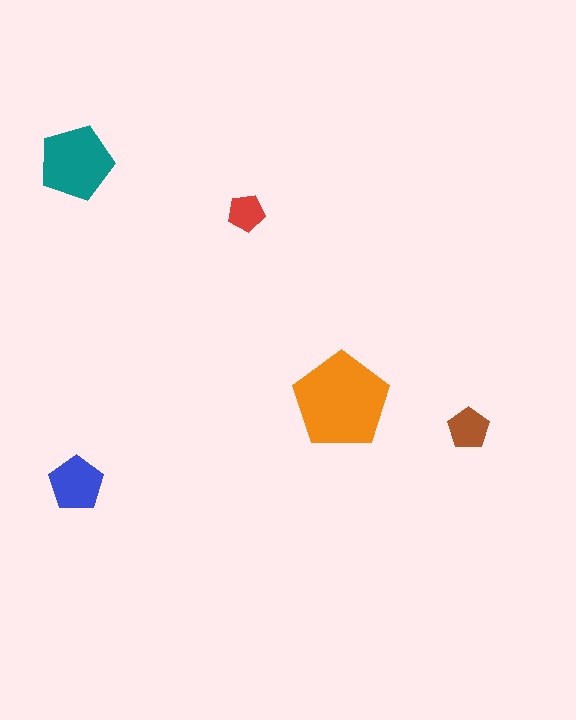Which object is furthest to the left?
The blue pentagon is leftmost.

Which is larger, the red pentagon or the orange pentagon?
The orange one.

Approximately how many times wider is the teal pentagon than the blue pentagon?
About 1.5 times wider.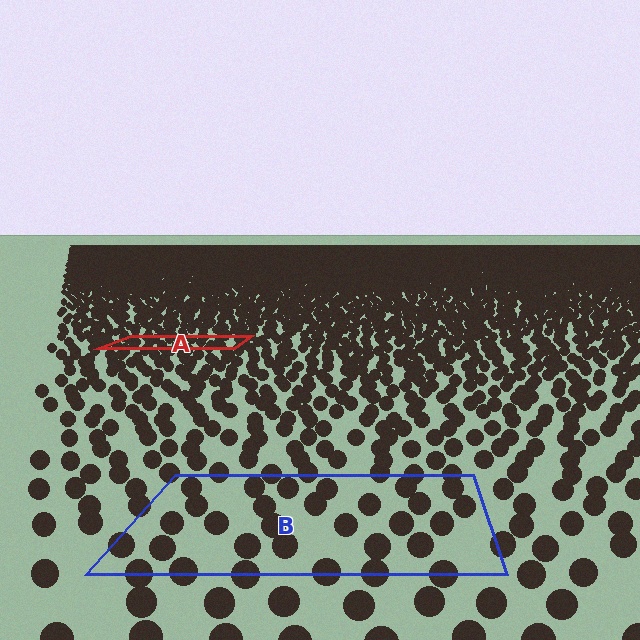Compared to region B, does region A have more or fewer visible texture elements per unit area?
Region A has more texture elements per unit area — they are packed more densely because it is farther away.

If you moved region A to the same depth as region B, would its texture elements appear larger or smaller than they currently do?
They would appear larger. At a closer depth, the same texture elements are projected at a bigger on-screen size.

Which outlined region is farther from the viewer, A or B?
Region A is farther from the viewer — the texture elements inside it appear smaller and more densely packed.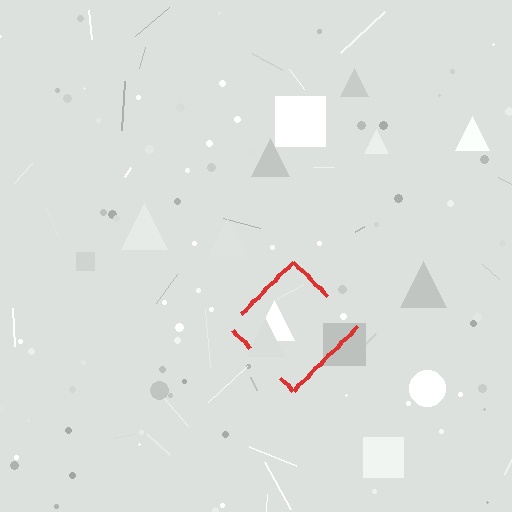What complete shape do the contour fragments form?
The contour fragments form a diamond.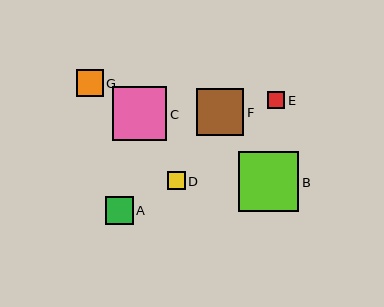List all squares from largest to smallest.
From largest to smallest: B, C, F, A, G, D, E.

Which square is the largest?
Square B is the largest with a size of approximately 60 pixels.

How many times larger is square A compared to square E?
Square A is approximately 1.7 times the size of square E.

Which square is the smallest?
Square E is the smallest with a size of approximately 17 pixels.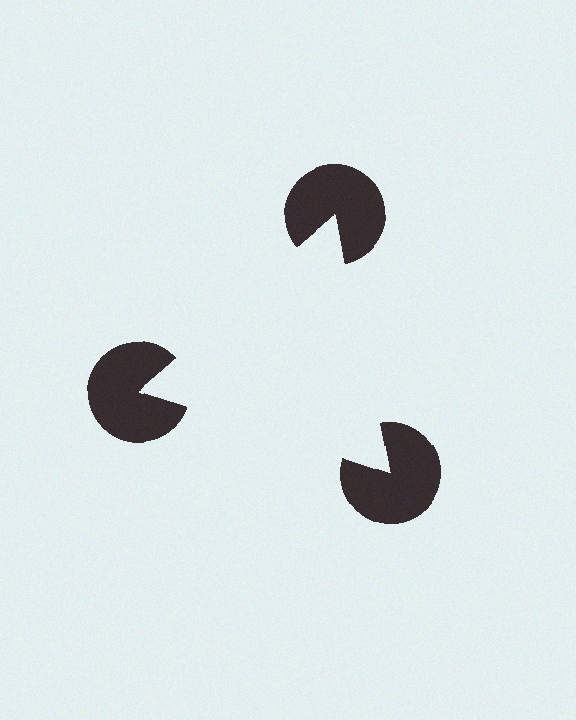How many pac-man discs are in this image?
There are 3 — one at each vertex of the illusory triangle.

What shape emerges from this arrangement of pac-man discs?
An illusory triangle — its edges are inferred from the aligned wedge cuts in the pac-man discs, not physically drawn.